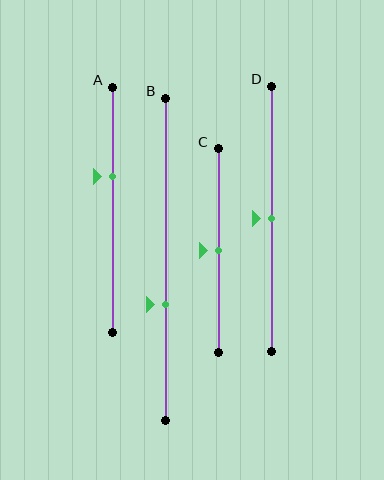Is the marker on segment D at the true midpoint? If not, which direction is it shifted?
Yes, the marker on segment D is at the true midpoint.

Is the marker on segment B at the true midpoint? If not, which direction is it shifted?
No, the marker on segment B is shifted downward by about 14% of the segment length.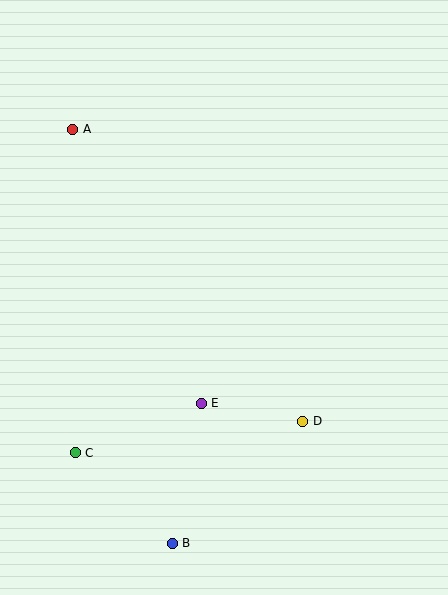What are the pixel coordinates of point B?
Point B is at (172, 543).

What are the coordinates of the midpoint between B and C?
The midpoint between B and C is at (124, 498).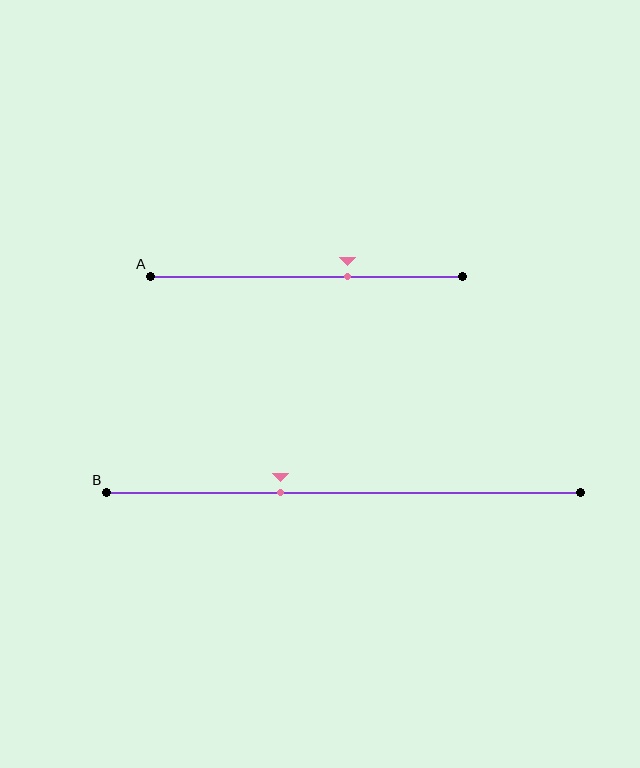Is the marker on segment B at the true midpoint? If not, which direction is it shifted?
No, the marker on segment B is shifted to the left by about 13% of the segment length.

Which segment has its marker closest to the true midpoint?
Segment A has its marker closest to the true midpoint.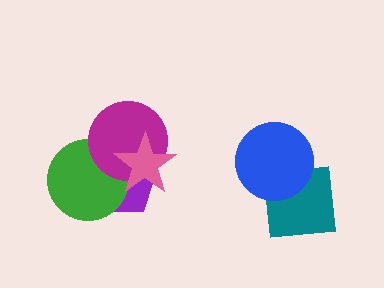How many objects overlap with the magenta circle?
4 objects overlap with the magenta circle.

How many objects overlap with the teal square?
1 object overlaps with the teal square.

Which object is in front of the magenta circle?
The pink star is in front of the magenta circle.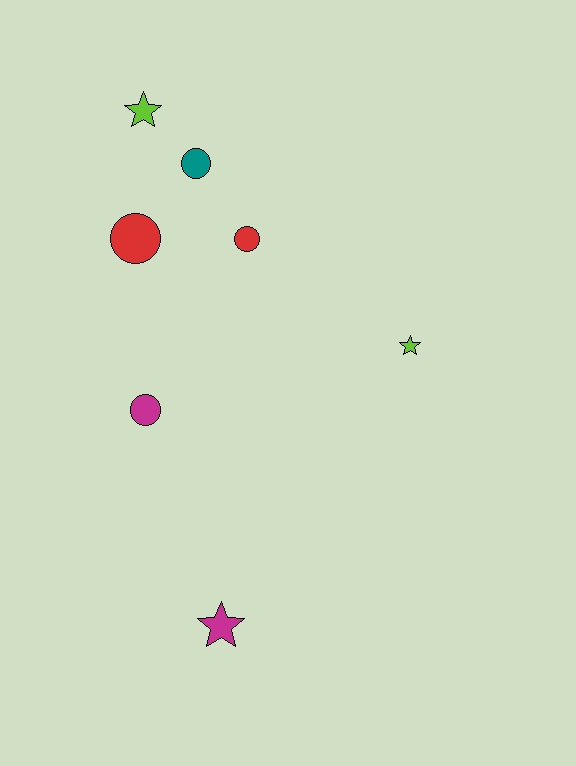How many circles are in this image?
There are 4 circles.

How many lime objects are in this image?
There are 2 lime objects.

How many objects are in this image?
There are 7 objects.